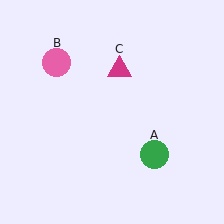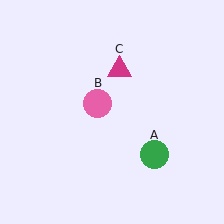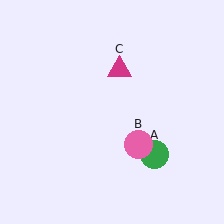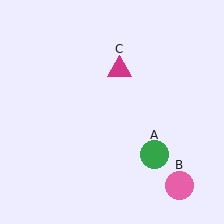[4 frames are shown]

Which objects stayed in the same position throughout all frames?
Green circle (object A) and magenta triangle (object C) remained stationary.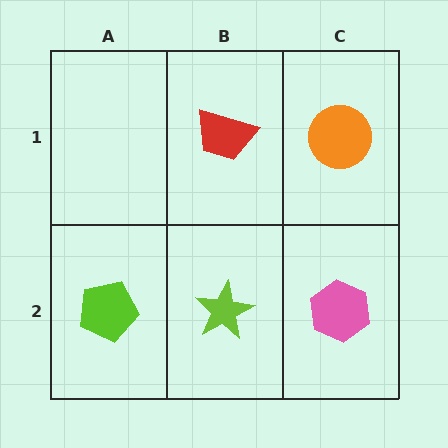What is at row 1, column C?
An orange circle.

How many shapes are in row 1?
2 shapes.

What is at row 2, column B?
A lime star.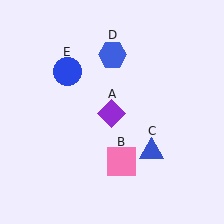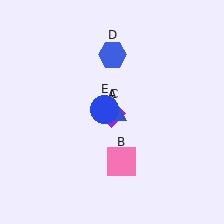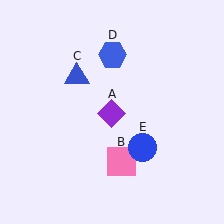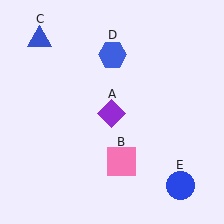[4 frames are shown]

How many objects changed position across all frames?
2 objects changed position: blue triangle (object C), blue circle (object E).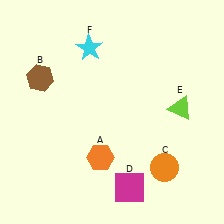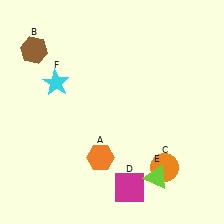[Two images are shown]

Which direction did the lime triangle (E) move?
The lime triangle (E) moved down.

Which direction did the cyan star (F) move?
The cyan star (F) moved down.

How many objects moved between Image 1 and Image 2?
3 objects moved between the two images.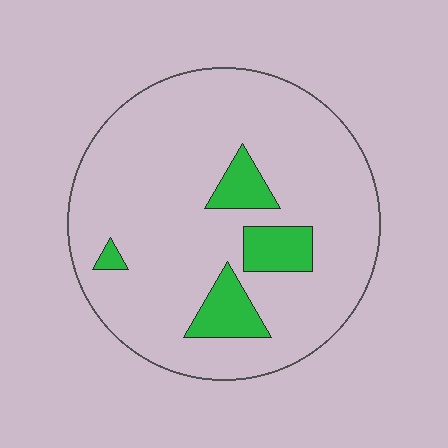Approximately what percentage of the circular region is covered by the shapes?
Approximately 15%.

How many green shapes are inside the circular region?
4.